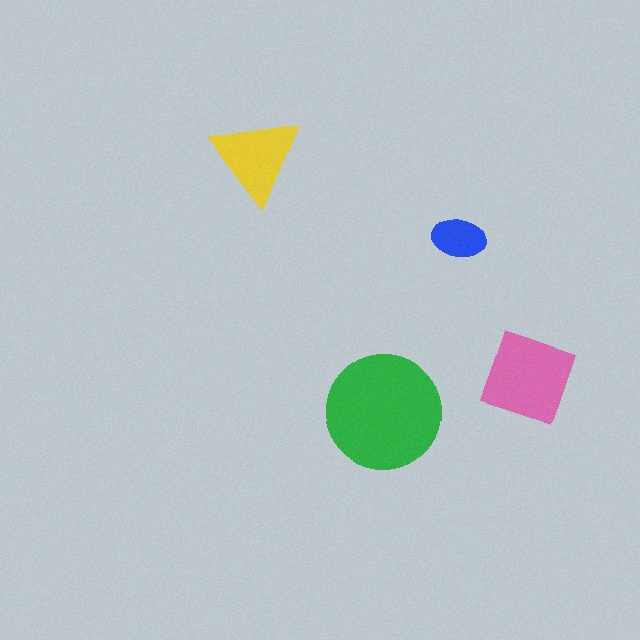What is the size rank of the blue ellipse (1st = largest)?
4th.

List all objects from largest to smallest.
The green circle, the pink diamond, the yellow triangle, the blue ellipse.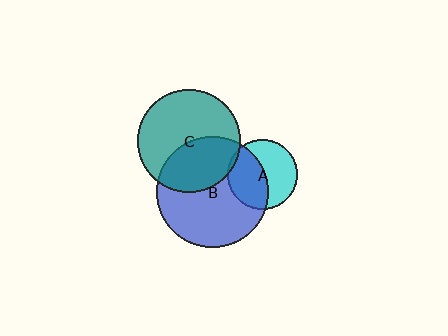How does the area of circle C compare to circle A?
Approximately 2.2 times.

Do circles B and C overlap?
Yes.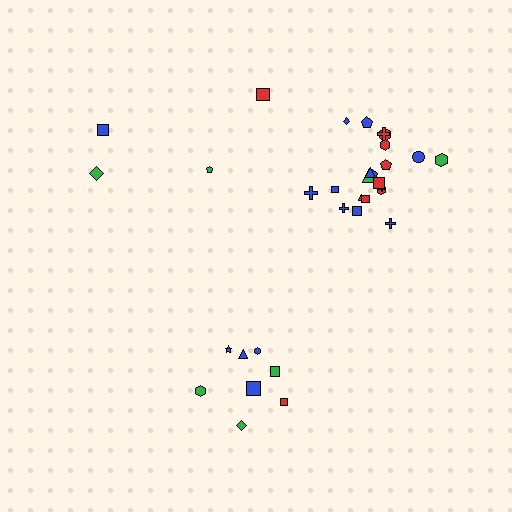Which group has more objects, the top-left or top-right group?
The top-right group.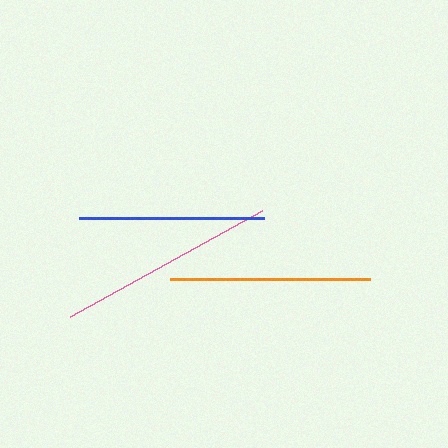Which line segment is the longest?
The pink line is the longest at approximately 219 pixels.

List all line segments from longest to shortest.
From longest to shortest: pink, orange, blue.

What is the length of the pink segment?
The pink segment is approximately 219 pixels long.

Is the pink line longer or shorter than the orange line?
The pink line is longer than the orange line.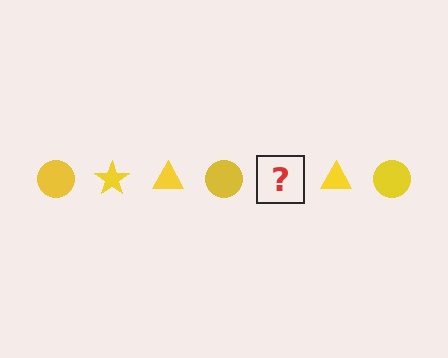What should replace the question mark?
The question mark should be replaced with a yellow star.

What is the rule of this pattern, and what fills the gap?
The rule is that the pattern cycles through circle, star, triangle shapes in yellow. The gap should be filled with a yellow star.